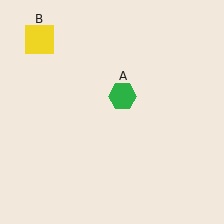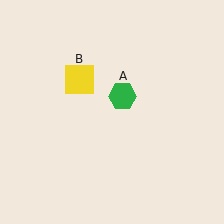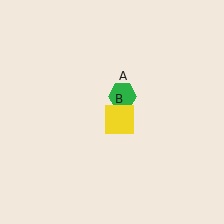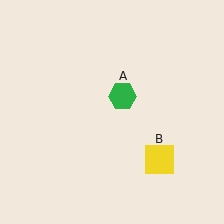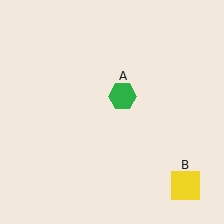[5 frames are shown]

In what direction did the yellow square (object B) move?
The yellow square (object B) moved down and to the right.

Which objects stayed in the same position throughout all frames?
Green hexagon (object A) remained stationary.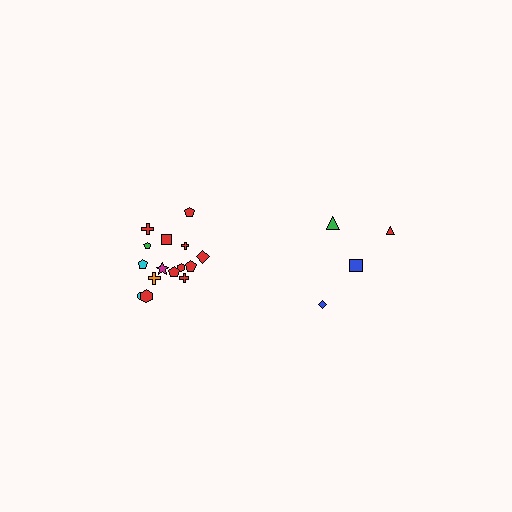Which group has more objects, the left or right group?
The left group.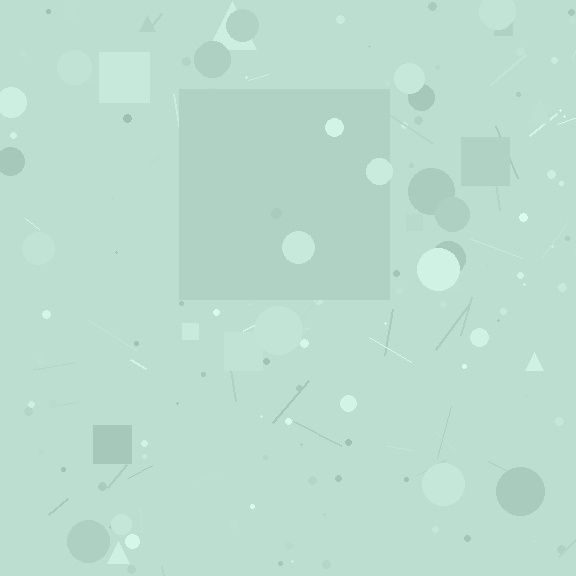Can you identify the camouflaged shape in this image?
The camouflaged shape is a square.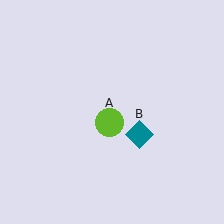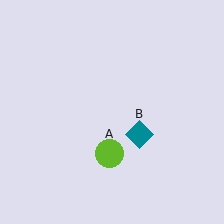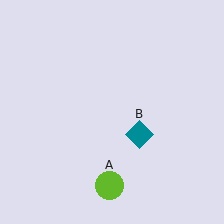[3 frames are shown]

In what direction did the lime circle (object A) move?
The lime circle (object A) moved down.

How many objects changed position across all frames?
1 object changed position: lime circle (object A).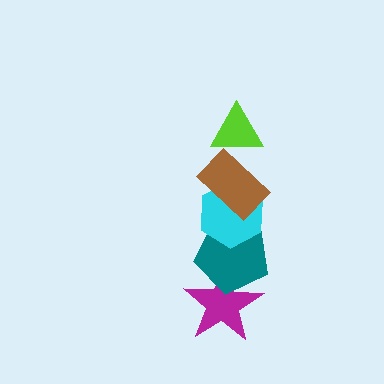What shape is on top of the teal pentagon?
The cyan hexagon is on top of the teal pentagon.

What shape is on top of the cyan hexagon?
The brown rectangle is on top of the cyan hexagon.